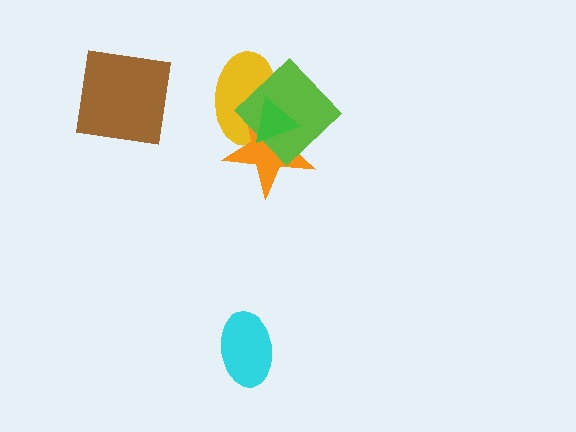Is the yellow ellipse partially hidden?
Yes, it is partially covered by another shape.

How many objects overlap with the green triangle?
3 objects overlap with the green triangle.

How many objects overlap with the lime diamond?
3 objects overlap with the lime diamond.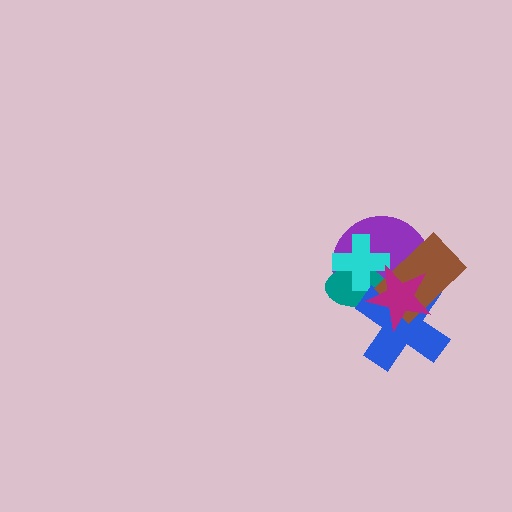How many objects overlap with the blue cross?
4 objects overlap with the blue cross.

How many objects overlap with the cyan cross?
3 objects overlap with the cyan cross.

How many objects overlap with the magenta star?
5 objects overlap with the magenta star.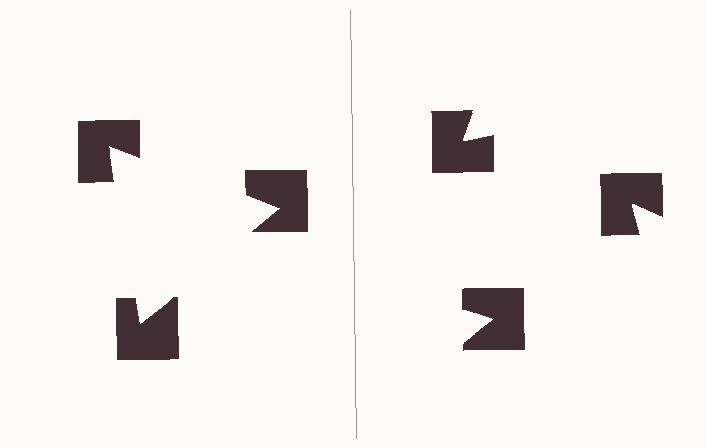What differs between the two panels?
The notched squares are positioned identically on both sides; only the wedge orientations differ. On the left they align to a triangle; on the right they are misaligned.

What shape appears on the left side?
An illusory triangle.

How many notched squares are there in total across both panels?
6 — 3 on each side.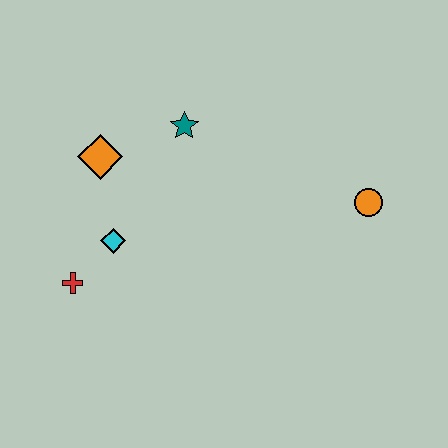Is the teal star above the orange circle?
Yes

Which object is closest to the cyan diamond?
The red cross is closest to the cyan diamond.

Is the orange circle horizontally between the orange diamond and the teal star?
No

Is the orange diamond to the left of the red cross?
No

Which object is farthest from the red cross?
The orange circle is farthest from the red cross.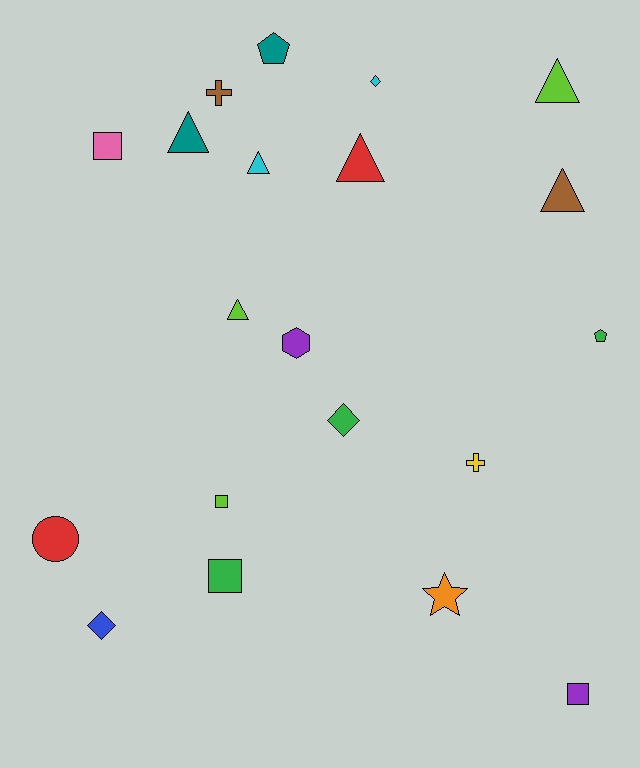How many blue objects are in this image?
There is 1 blue object.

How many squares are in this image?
There are 4 squares.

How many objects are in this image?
There are 20 objects.